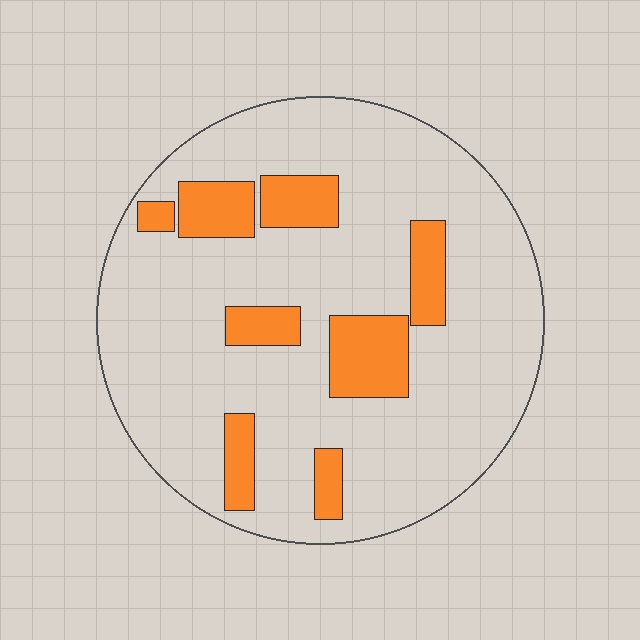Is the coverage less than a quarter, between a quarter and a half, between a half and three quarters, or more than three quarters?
Less than a quarter.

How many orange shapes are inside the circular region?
8.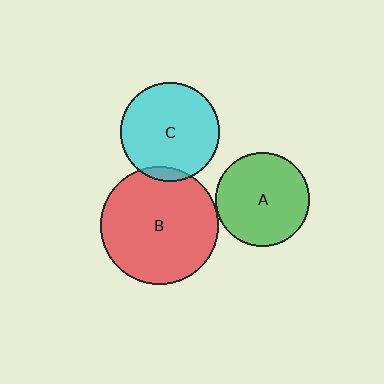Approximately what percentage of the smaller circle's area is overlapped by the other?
Approximately 5%.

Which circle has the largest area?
Circle B (red).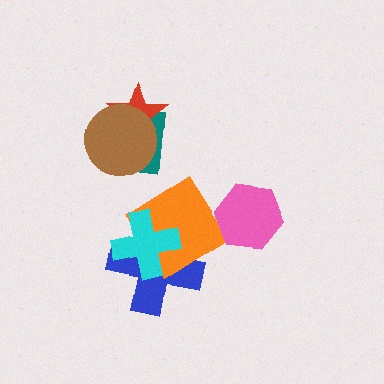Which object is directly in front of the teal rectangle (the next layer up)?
The red star is directly in front of the teal rectangle.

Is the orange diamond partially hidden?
Yes, it is partially covered by another shape.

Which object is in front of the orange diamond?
The cyan cross is in front of the orange diamond.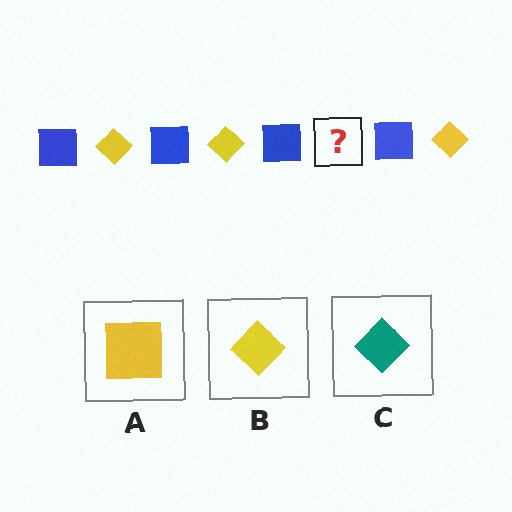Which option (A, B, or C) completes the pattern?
B.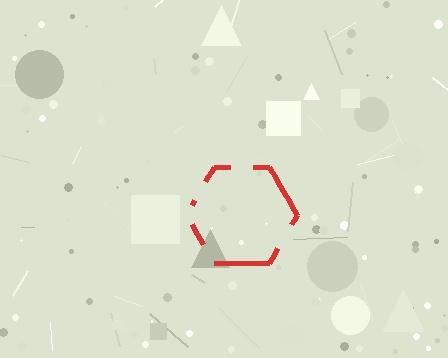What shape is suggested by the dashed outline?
The dashed outline suggests a hexagon.